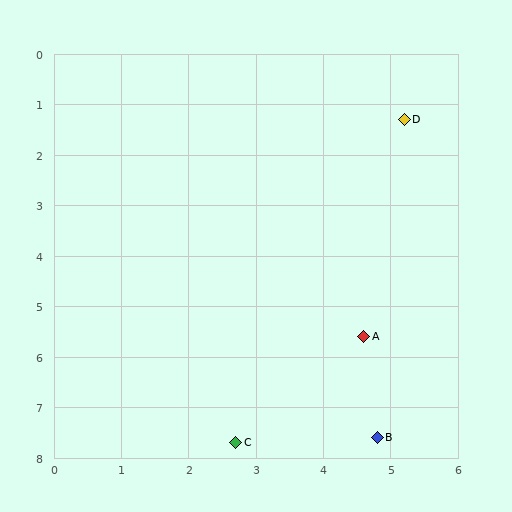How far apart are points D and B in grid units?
Points D and B are about 6.3 grid units apart.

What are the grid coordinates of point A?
Point A is at approximately (4.6, 5.6).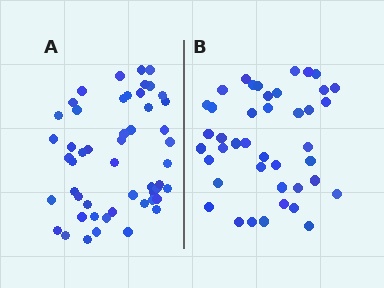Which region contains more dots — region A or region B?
Region A (the left region) has more dots.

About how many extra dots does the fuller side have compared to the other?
Region A has roughly 8 or so more dots than region B.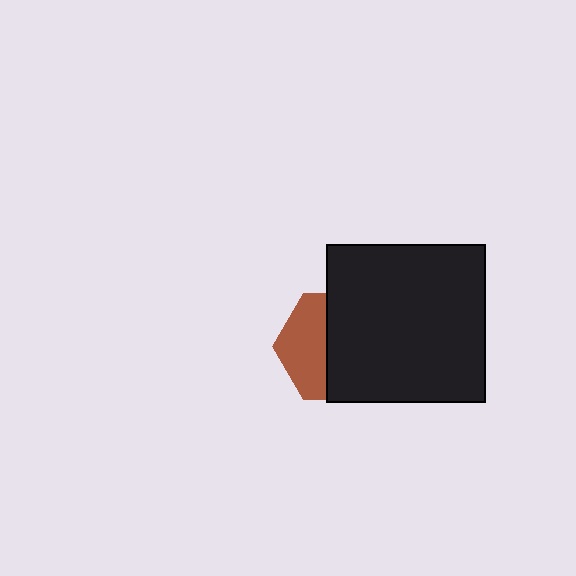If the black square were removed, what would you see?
You would see the complete brown hexagon.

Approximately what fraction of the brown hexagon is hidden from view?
Roughly 59% of the brown hexagon is hidden behind the black square.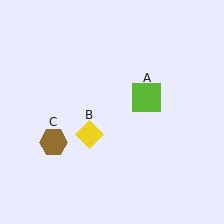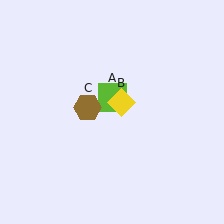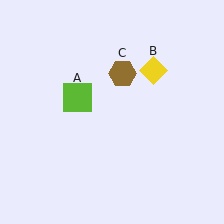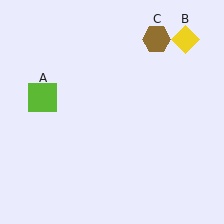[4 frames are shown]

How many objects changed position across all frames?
3 objects changed position: lime square (object A), yellow diamond (object B), brown hexagon (object C).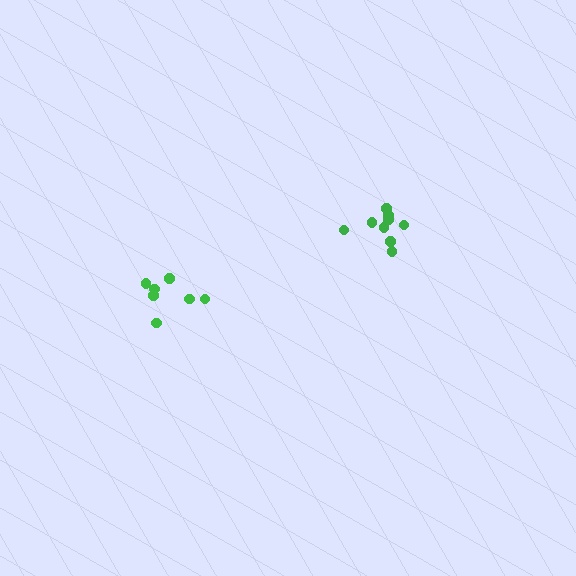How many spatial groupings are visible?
There are 2 spatial groupings.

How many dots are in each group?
Group 1: 7 dots, Group 2: 9 dots (16 total).